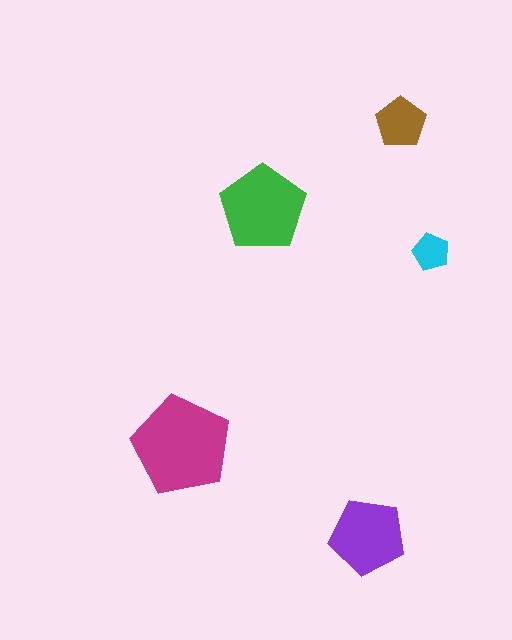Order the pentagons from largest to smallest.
the magenta one, the green one, the purple one, the brown one, the cyan one.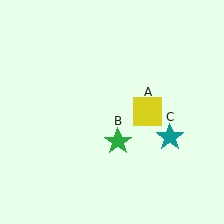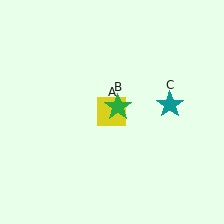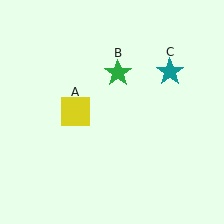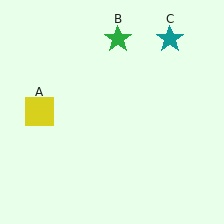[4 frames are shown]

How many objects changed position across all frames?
3 objects changed position: yellow square (object A), green star (object B), teal star (object C).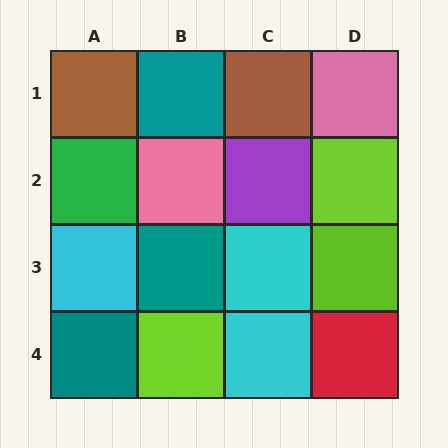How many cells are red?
1 cell is red.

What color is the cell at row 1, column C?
Brown.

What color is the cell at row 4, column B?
Lime.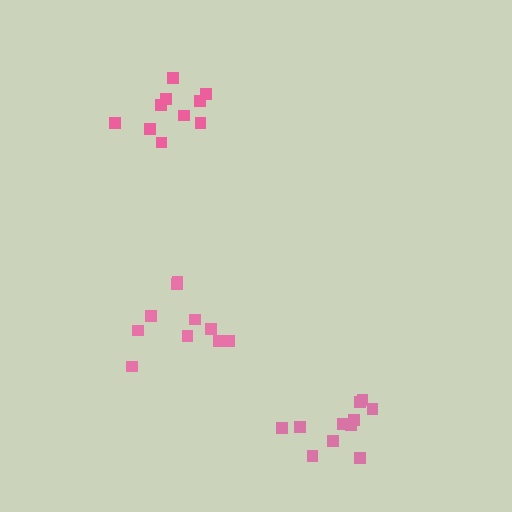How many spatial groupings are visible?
There are 3 spatial groupings.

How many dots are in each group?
Group 1: 10 dots, Group 2: 11 dots, Group 3: 10 dots (31 total).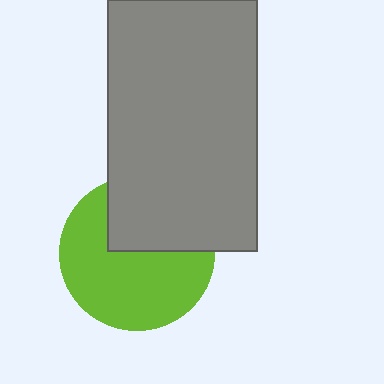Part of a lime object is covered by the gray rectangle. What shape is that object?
It is a circle.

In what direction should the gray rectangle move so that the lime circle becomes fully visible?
The gray rectangle should move up. That is the shortest direction to clear the overlap and leave the lime circle fully visible.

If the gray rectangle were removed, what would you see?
You would see the complete lime circle.